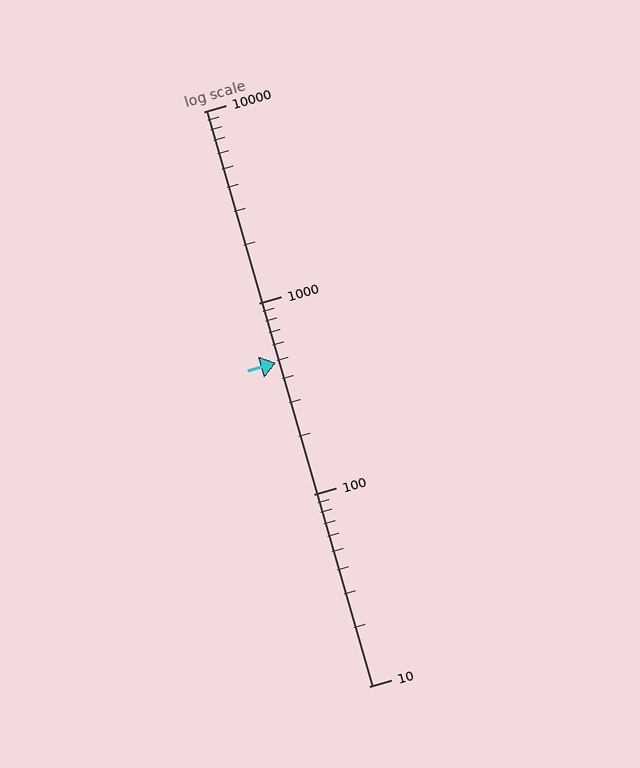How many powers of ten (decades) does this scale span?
The scale spans 3 decades, from 10 to 10000.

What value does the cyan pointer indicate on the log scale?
The pointer indicates approximately 490.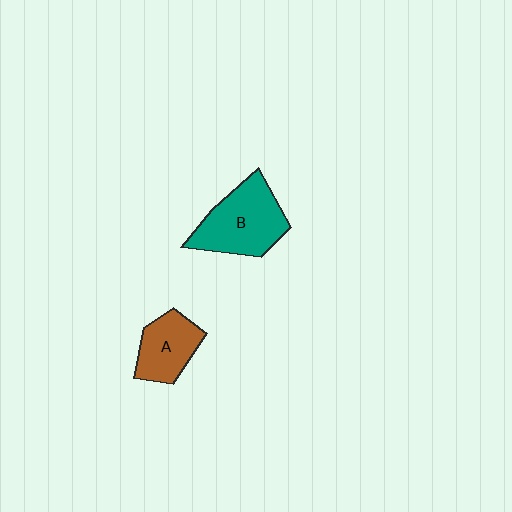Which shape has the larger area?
Shape B (teal).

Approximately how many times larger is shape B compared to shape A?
Approximately 1.5 times.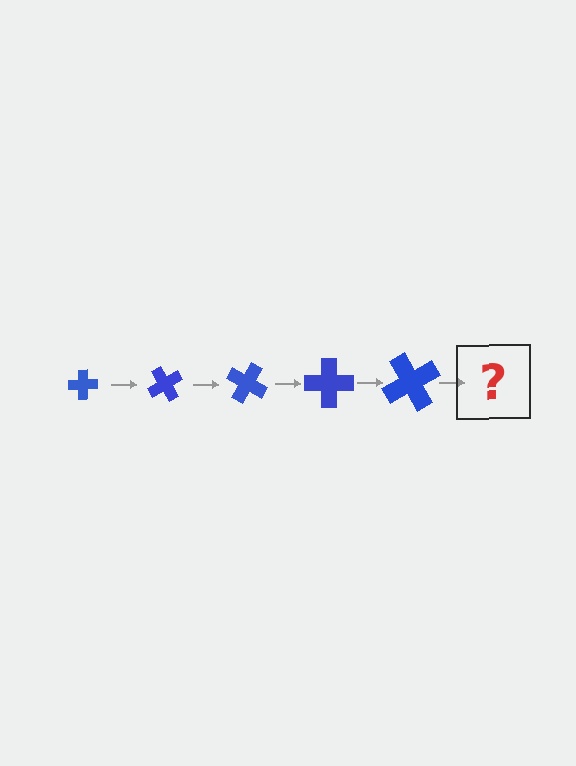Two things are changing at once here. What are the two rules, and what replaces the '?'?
The two rules are that the cross grows larger each step and it rotates 60 degrees each step. The '?' should be a cross, larger than the previous one and rotated 300 degrees from the start.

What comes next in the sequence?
The next element should be a cross, larger than the previous one and rotated 300 degrees from the start.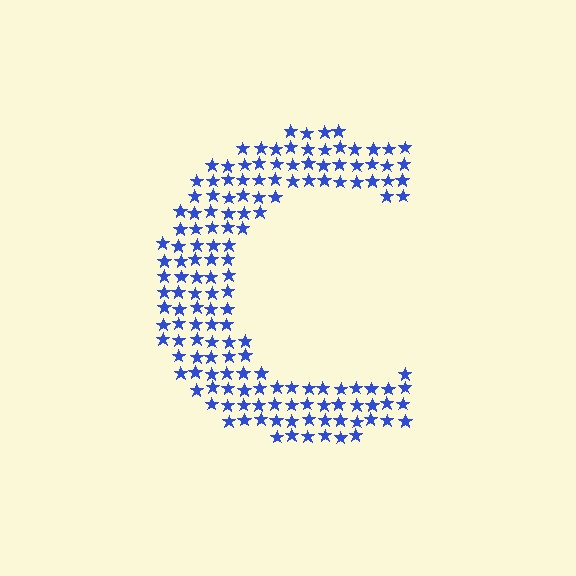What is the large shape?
The large shape is the letter C.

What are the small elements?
The small elements are stars.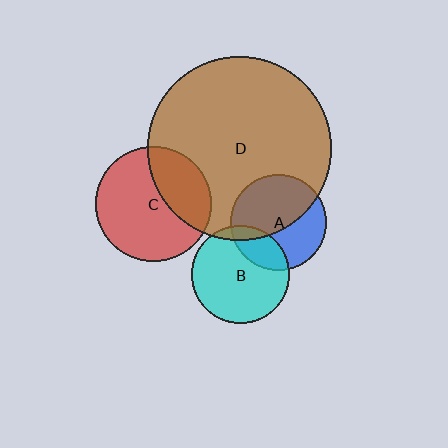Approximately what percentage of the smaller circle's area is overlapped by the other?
Approximately 20%.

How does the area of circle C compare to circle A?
Approximately 1.4 times.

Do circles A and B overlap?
Yes.